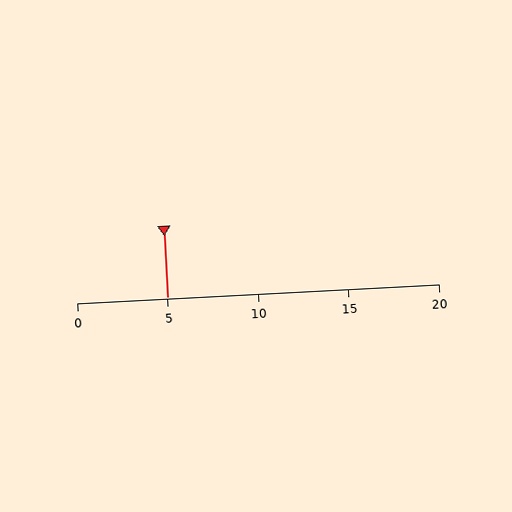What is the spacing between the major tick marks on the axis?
The major ticks are spaced 5 apart.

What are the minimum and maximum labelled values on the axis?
The axis runs from 0 to 20.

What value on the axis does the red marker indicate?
The marker indicates approximately 5.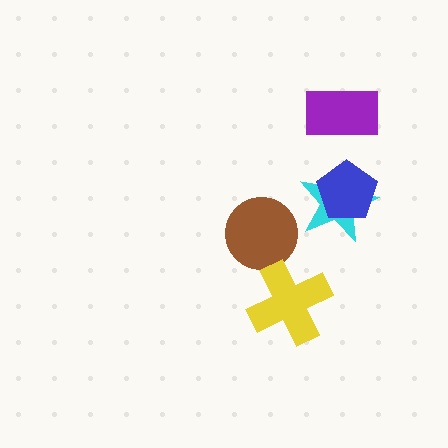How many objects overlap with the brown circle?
0 objects overlap with the brown circle.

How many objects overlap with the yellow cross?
0 objects overlap with the yellow cross.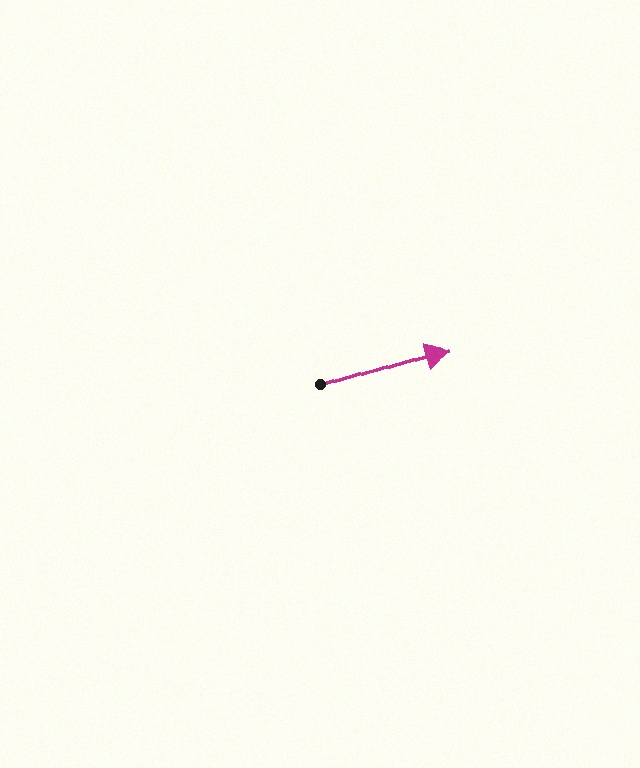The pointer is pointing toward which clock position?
Roughly 2 o'clock.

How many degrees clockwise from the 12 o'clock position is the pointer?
Approximately 73 degrees.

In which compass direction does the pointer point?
East.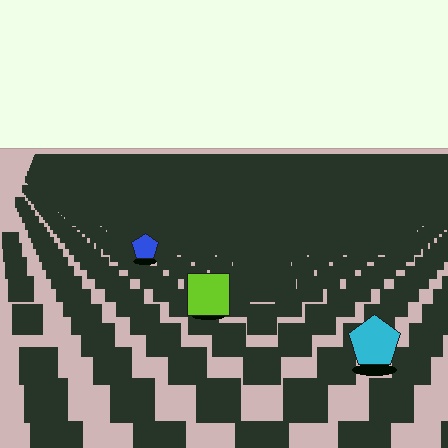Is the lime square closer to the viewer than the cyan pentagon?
No. The cyan pentagon is closer — you can tell from the texture gradient: the ground texture is coarser near it.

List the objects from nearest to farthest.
From nearest to farthest: the cyan pentagon, the lime square, the blue pentagon.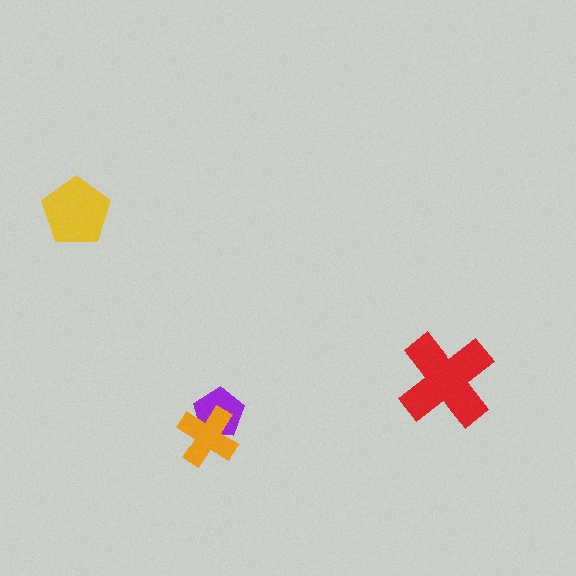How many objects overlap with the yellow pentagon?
0 objects overlap with the yellow pentagon.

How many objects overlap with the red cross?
0 objects overlap with the red cross.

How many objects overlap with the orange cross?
1 object overlaps with the orange cross.